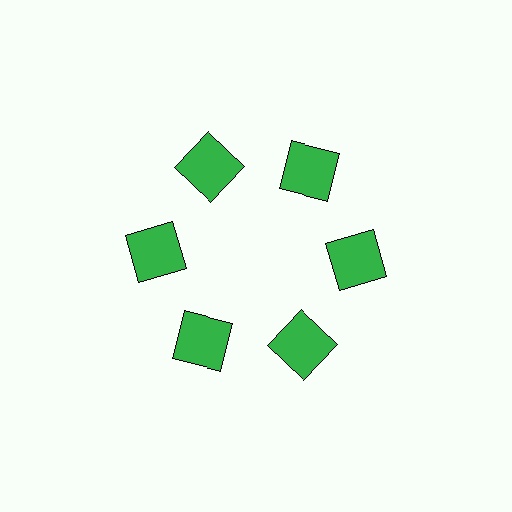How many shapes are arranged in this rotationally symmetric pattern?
There are 6 shapes, arranged in 6 groups of 1.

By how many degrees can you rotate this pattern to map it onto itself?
The pattern maps onto itself every 60 degrees of rotation.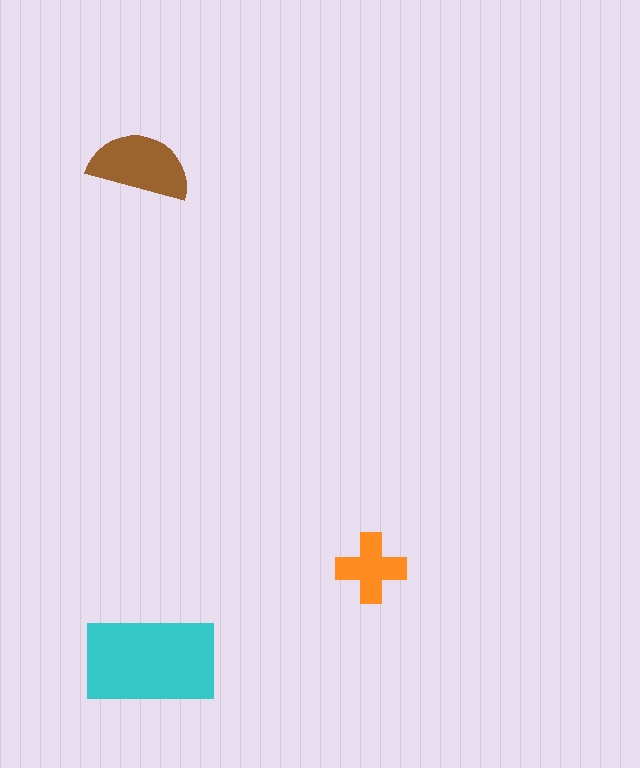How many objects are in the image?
There are 3 objects in the image.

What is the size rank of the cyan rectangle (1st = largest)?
1st.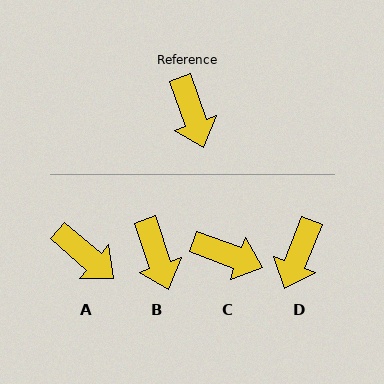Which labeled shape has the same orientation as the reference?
B.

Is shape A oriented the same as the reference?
No, it is off by about 31 degrees.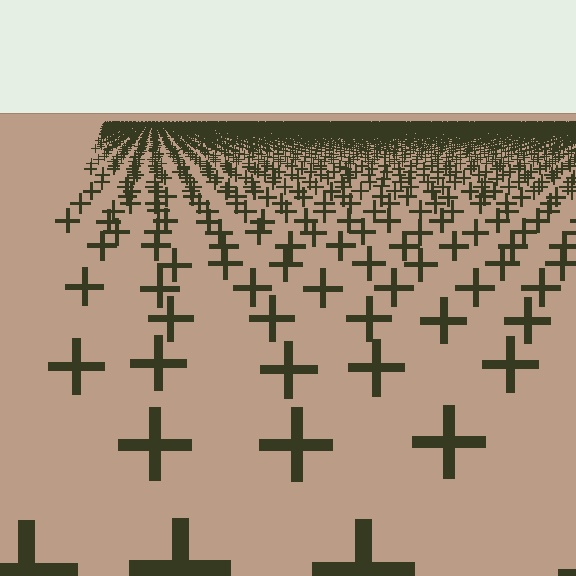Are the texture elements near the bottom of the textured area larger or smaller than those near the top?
Larger. Near the bottom, elements are closer to the viewer and appear at a bigger on-screen size.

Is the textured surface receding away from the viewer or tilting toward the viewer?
The surface is receding away from the viewer. Texture elements get smaller and denser toward the top.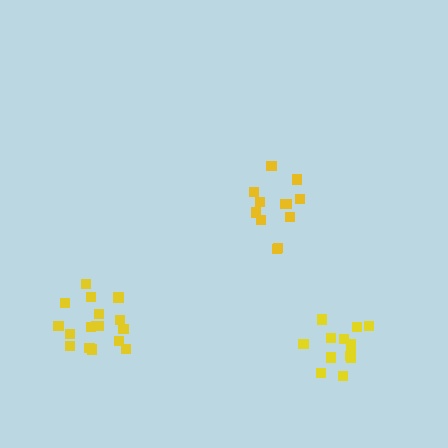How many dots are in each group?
Group 1: 12 dots, Group 2: 17 dots, Group 3: 13 dots (42 total).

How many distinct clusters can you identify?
There are 3 distinct clusters.